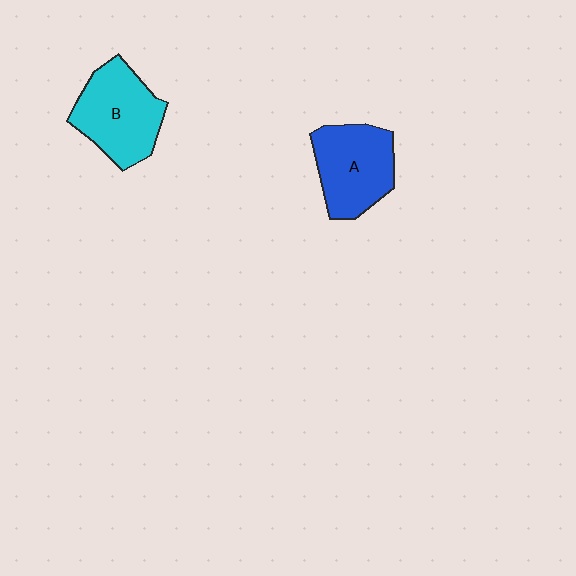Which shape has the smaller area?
Shape A (blue).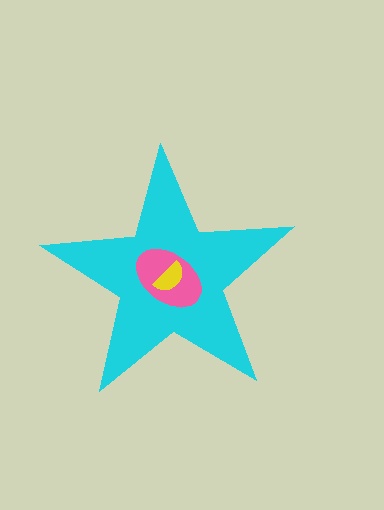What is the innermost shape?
The yellow semicircle.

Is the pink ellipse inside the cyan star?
Yes.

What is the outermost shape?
The cyan star.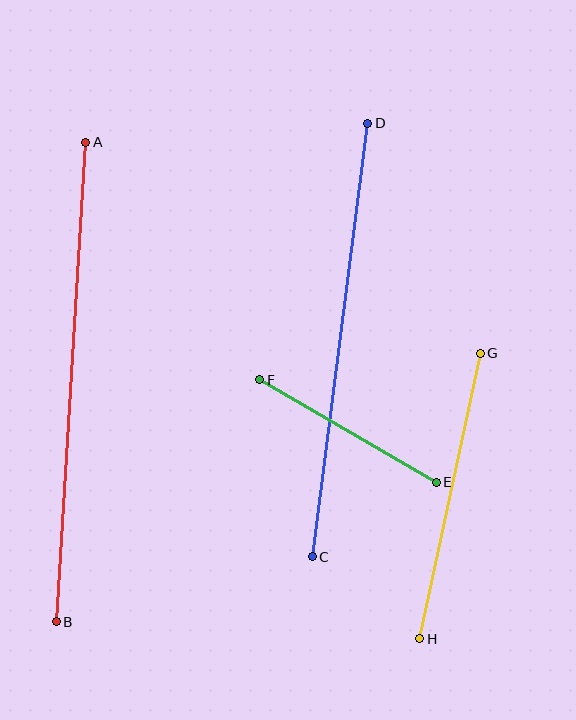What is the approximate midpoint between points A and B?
The midpoint is at approximately (71, 382) pixels.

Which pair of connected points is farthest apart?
Points A and B are farthest apart.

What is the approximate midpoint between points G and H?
The midpoint is at approximately (450, 496) pixels.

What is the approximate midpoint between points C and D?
The midpoint is at approximately (340, 340) pixels.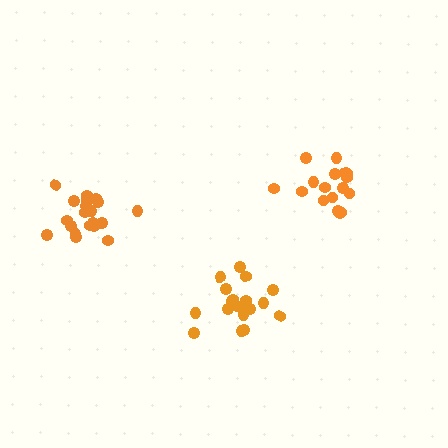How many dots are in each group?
Group 1: 20 dots, Group 2: 17 dots, Group 3: 19 dots (56 total).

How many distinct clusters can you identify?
There are 3 distinct clusters.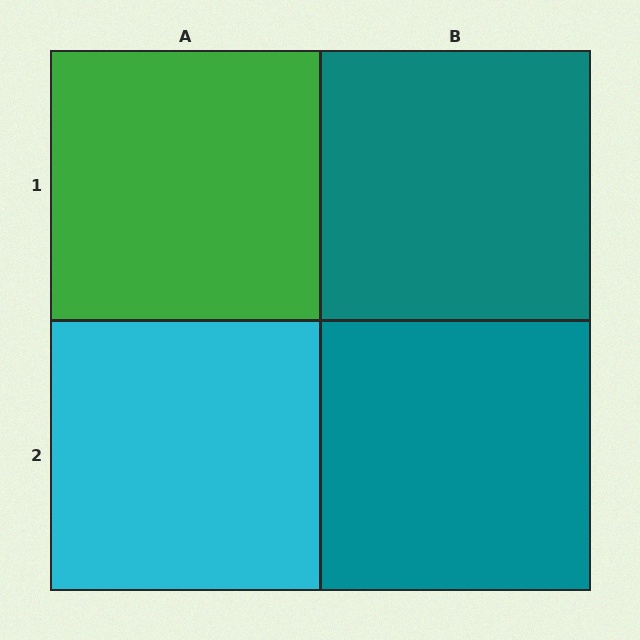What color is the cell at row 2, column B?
Teal.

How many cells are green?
1 cell is green.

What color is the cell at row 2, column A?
Cyan.